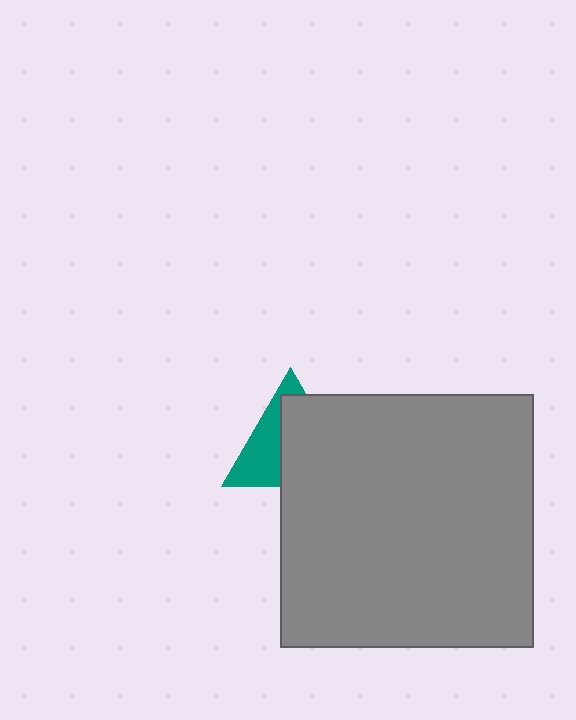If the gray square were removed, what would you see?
You would see the complete teal triangle.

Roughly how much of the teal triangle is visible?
A small part of it is visible (roughly 40%).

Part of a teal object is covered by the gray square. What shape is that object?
It is a triangle.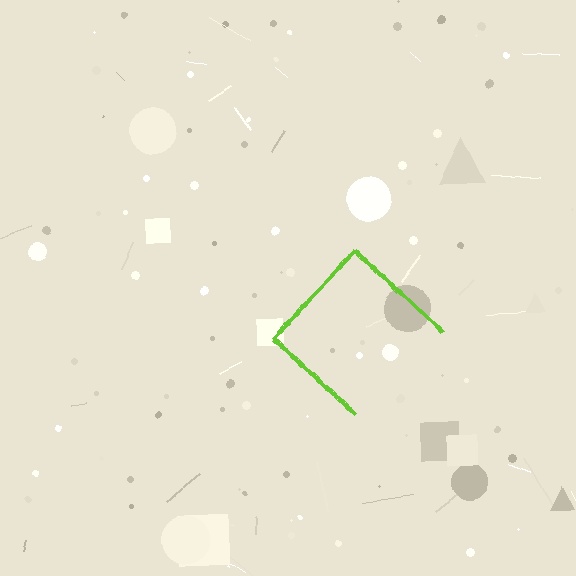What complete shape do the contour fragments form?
The contour fragments form a diamond.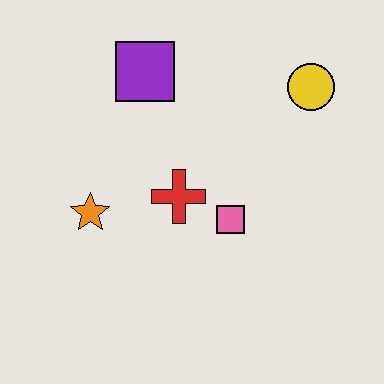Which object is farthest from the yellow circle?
The orange star is farthest from the yellow circle.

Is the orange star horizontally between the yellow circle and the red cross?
No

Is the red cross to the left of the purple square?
No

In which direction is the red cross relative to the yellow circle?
The red cross is to the left of the yellow circle.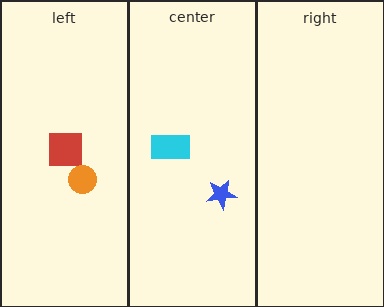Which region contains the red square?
The left region.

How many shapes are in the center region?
2.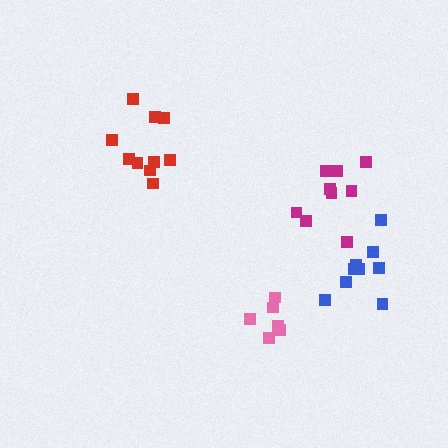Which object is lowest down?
The pink cluster is bottommost.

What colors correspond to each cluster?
The clusters are colored: red, blue, pink, magenta.